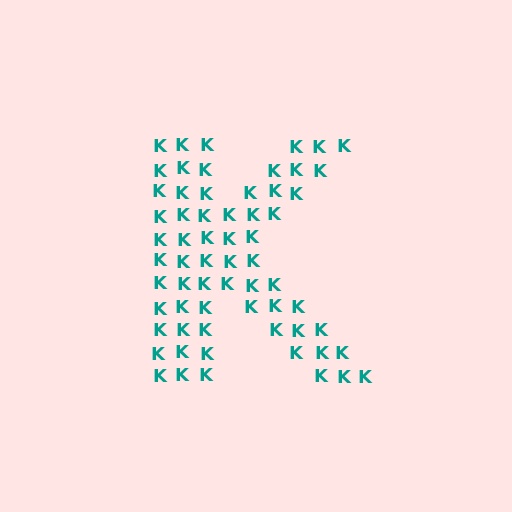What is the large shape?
The large shape is the letter K.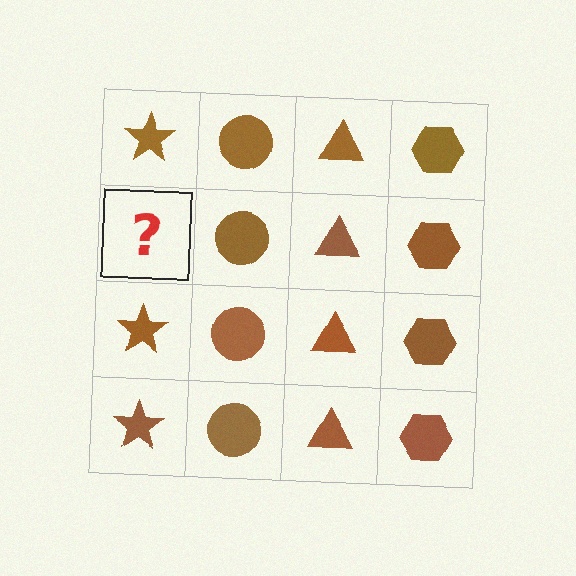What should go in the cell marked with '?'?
The missing cell should contain a brown star.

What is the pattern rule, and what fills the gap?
The rule is that each column has a consistent shape. The gap should be filled with a brown star.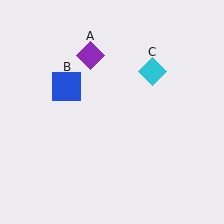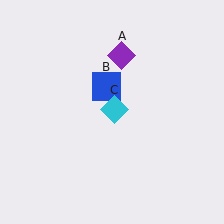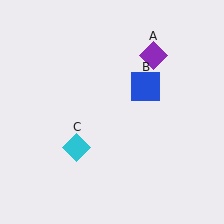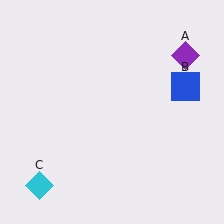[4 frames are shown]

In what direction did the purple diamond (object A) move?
The purple diamond (object A) moved right.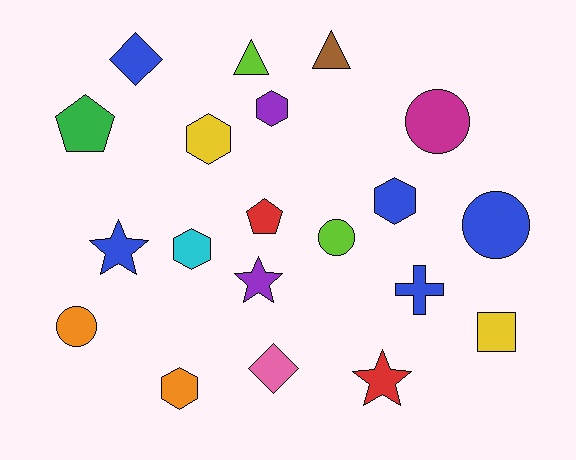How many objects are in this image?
There are 20 objects.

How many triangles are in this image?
There are 2 triangles.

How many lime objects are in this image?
There are 2 lime objects.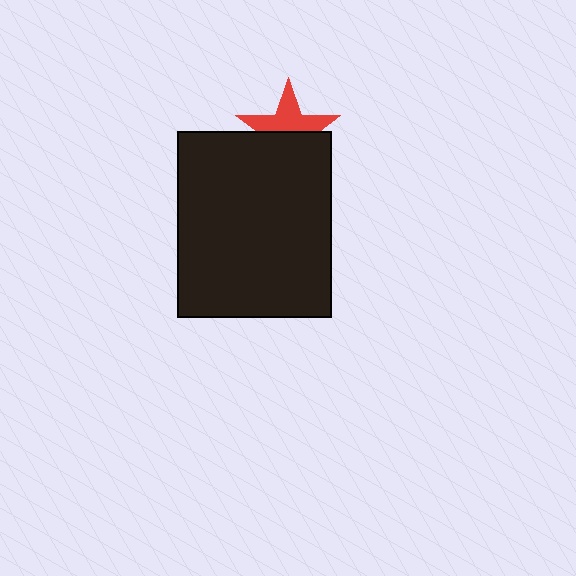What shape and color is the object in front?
The object in front is a black rectangle.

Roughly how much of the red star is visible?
About half of it is visible (roughly 51%).